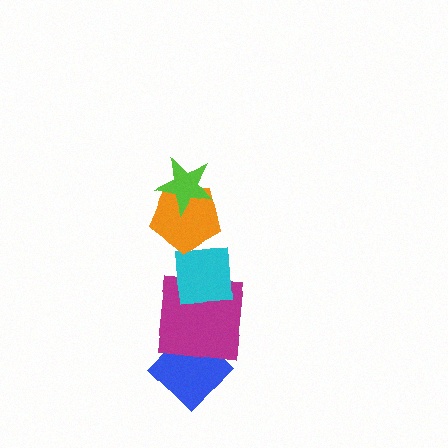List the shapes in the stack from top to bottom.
From top to bottom: the lime star, the orange pentagon, the cyan square, the magenta square, the blue diamond.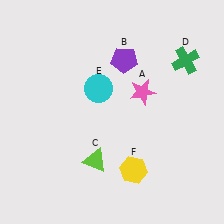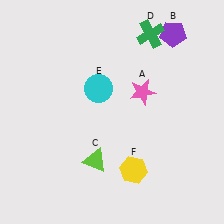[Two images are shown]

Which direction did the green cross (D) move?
The green cross (D) moved left.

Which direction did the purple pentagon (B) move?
The purple pentagon (B) moved right.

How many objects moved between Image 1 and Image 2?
2 objects moved between the two images.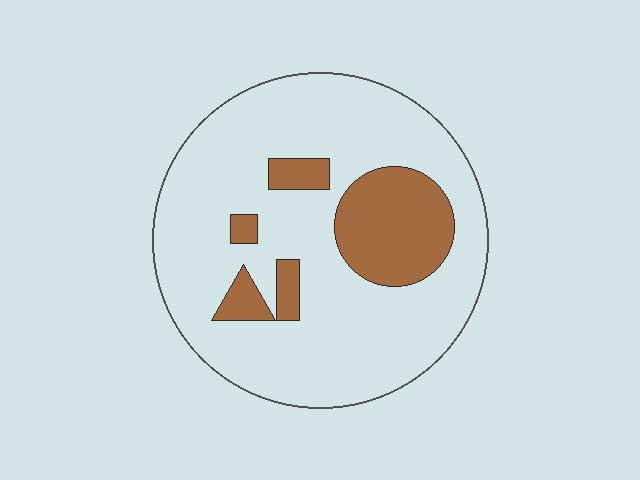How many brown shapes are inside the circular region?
5.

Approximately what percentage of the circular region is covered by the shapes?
Approximately 20%.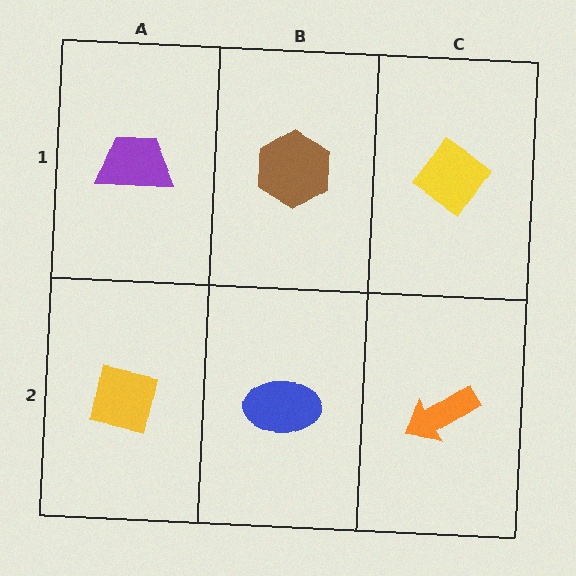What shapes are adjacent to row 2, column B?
A brown hexagon (row 1, column B), a yellow square (row 2, column A), an orange arrow (row 2, column C).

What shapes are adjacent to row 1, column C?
An orange arrow (row 2, column C), a brown hexagon (row 1, column B).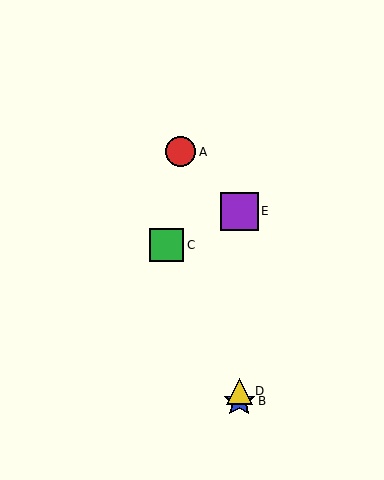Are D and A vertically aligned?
No, D is at x≈239 and A is at x≈181.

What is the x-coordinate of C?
Object C is at x≈167.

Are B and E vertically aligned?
Yes, both are at x≈239.